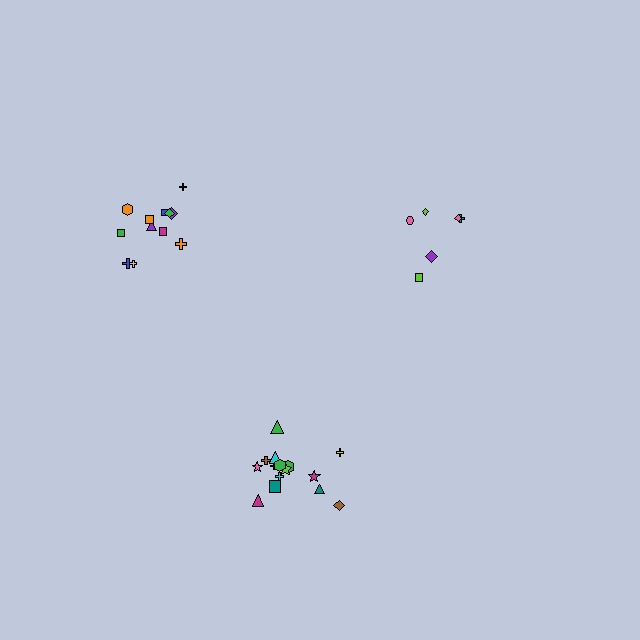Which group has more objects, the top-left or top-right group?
The top-left group.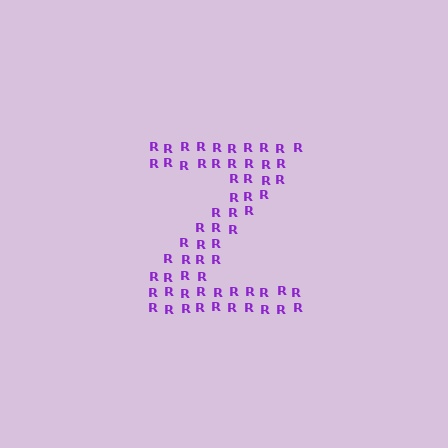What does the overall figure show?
The overall figure shows the letter Z.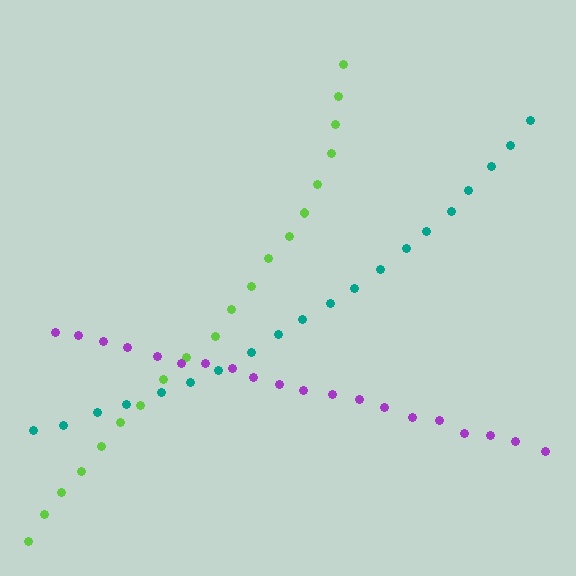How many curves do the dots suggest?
There are 3 distinct paths.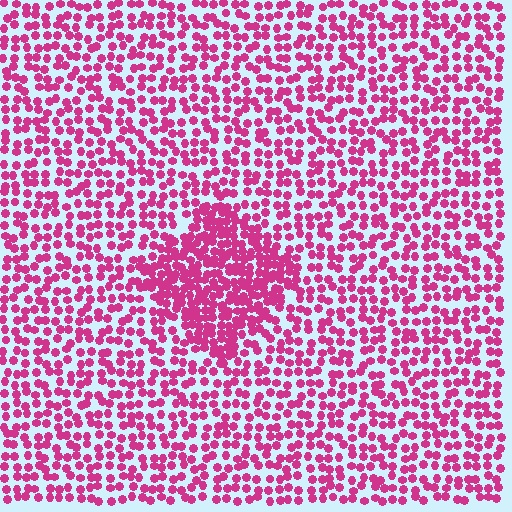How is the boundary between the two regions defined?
The boundary is defined by a change in element density (approximately 2.0x ratio). All elements are the same color, size, and shape.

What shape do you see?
I see a diamond.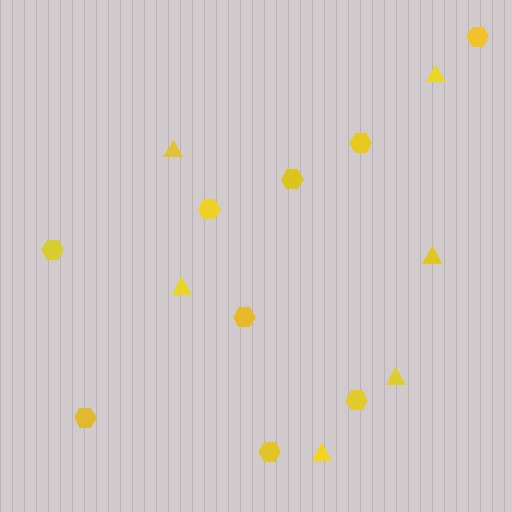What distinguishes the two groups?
There are 2 groups: one group of hexagons (9) and one group of triangles (6).